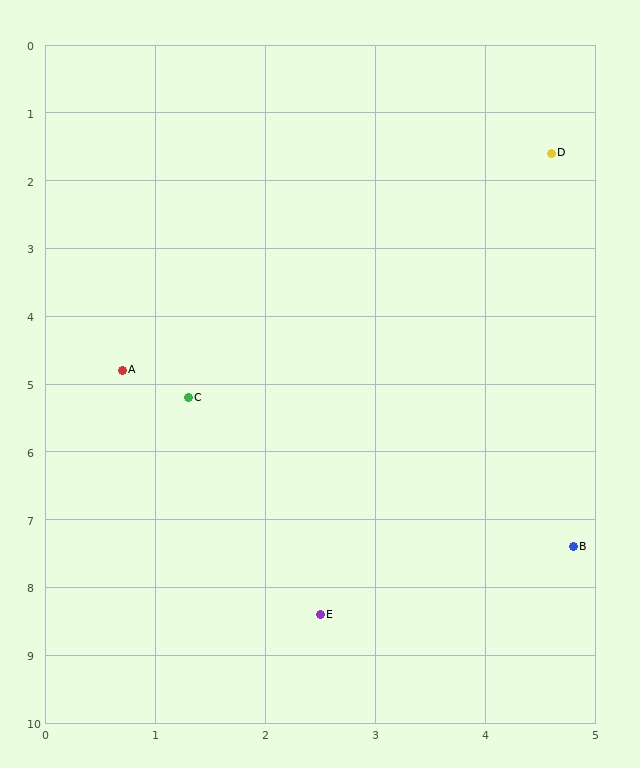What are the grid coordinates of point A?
Point A is at approximately (0.7, 4.8).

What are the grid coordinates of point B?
Point B is at approximately (4.8, 7.4).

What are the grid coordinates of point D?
Point D is at approximately (4.6, 1.6).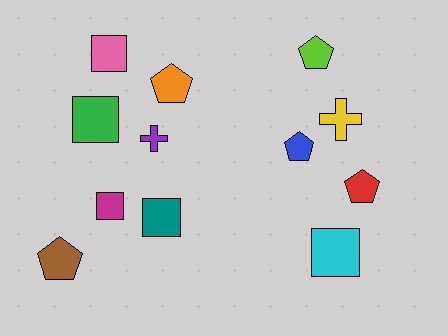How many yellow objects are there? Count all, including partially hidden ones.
There is 1 yellow object.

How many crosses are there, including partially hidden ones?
There are 2 crosses.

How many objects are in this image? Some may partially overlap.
There are 12 objects.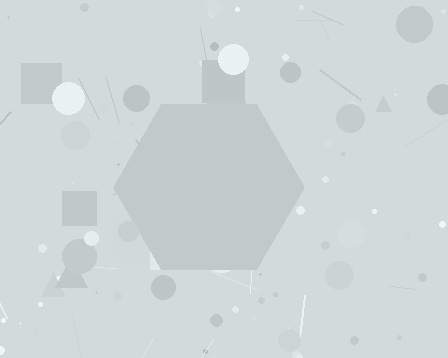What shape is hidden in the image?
A hexagon is hidden in the image.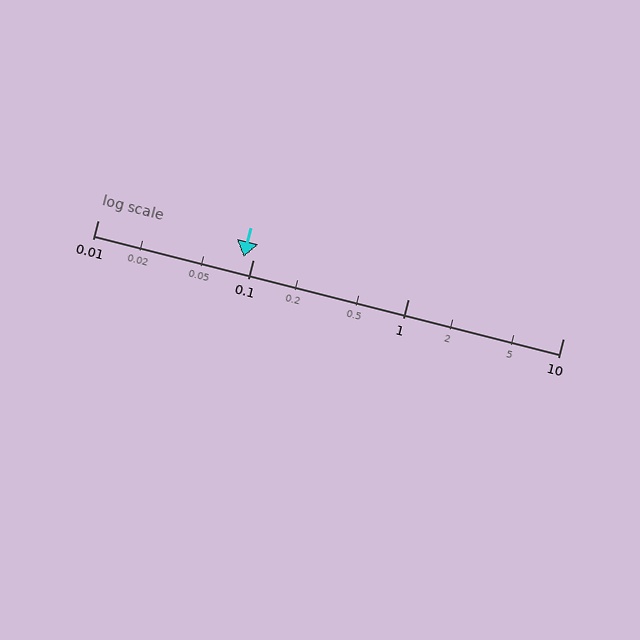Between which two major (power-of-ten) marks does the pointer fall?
The pointer is between 0.01 and 0.1.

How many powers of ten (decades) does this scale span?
The scale spans 3 decades, from 0.01 to 10.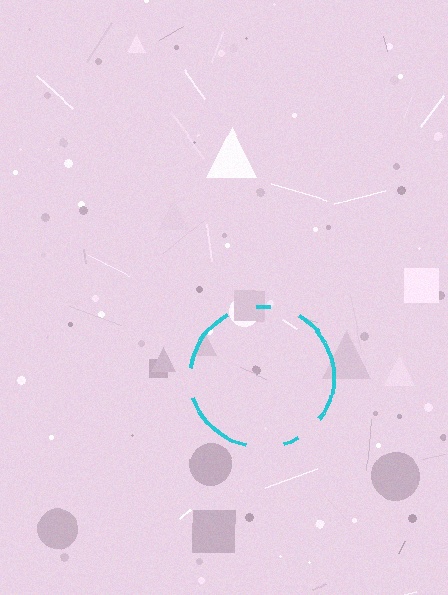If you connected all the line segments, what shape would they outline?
They would outline a circle.